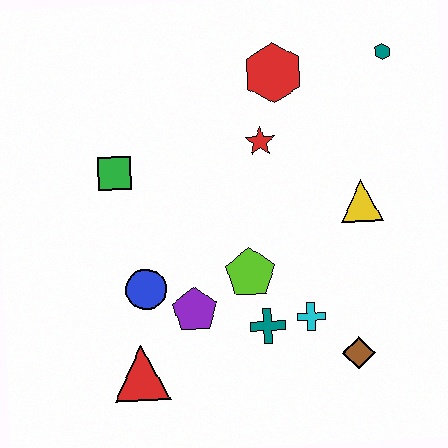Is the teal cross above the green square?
No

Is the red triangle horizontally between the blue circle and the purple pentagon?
No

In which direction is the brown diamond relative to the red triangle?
The brown diamond is to the right of the red triangle.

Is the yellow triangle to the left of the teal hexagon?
Yes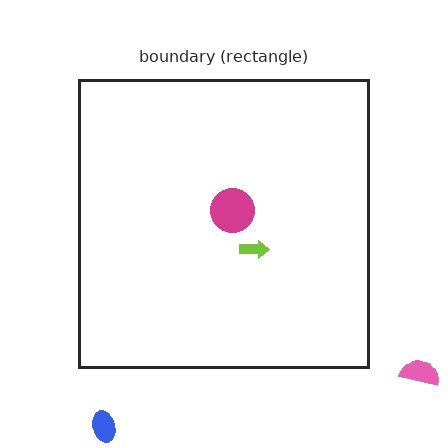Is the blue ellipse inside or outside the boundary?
Outside.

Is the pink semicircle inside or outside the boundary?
Outside.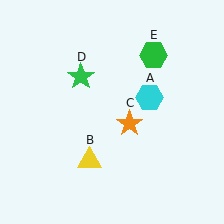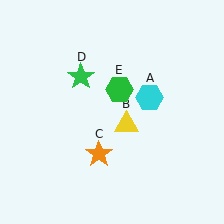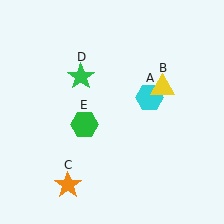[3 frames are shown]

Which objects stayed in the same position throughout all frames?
Cyan hexagon (object A) and green star (object D) remained stationary.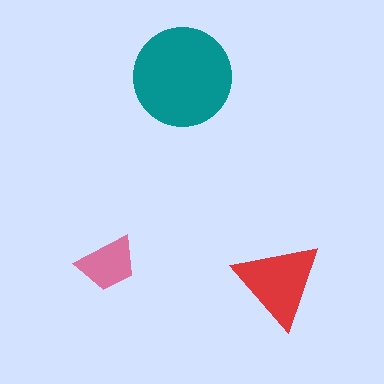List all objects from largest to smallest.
The teal circle, the red triangle, the pink trapezoid.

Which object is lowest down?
The red triangle is bottommost.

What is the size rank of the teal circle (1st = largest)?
1st.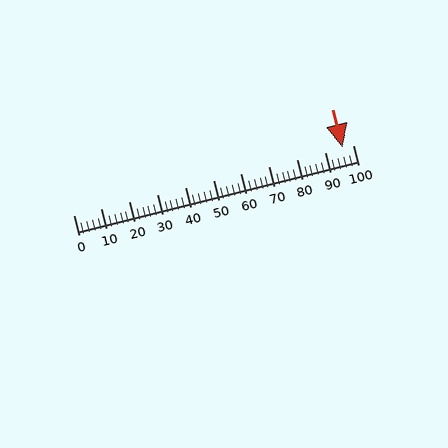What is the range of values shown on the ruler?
The ruler shows values from 0 to 100.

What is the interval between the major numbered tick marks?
The major tick marks are spaced 10 units apart.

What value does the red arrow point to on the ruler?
The red arrow points to approximately 96.